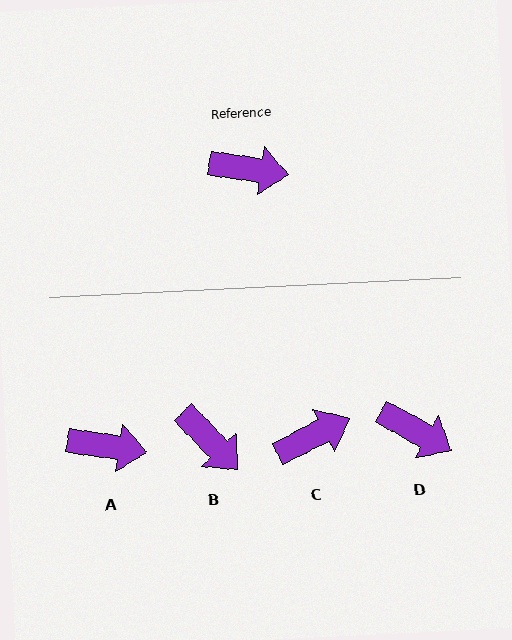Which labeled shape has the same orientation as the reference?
A.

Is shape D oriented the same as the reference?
No, it is off by about 20 degrees.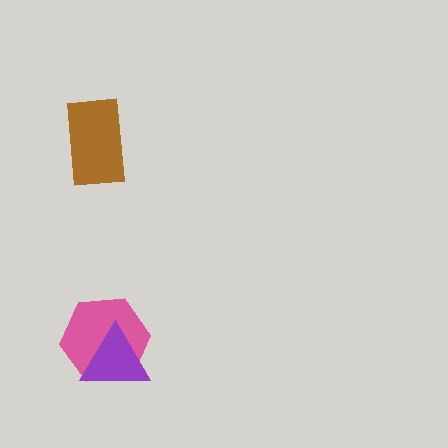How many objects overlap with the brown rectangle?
0 objects overlap with the brown rectangle.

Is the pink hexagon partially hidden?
Yes, it is partially covered by another shape.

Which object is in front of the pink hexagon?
The purple triangle is in front of the pink hexagon.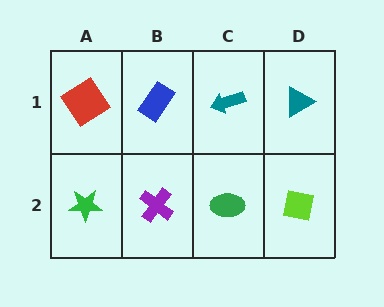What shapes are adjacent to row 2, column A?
A red diamond (row 1, column A), a purple cross (row 2, column B).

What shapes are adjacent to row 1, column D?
A lime square (row 2, column D), a teal arrow (row 1, column C).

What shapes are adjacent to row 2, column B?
A blue rectangle (row 1, column B), a green star (row 2, column A), a green ellipse (row 2, column C).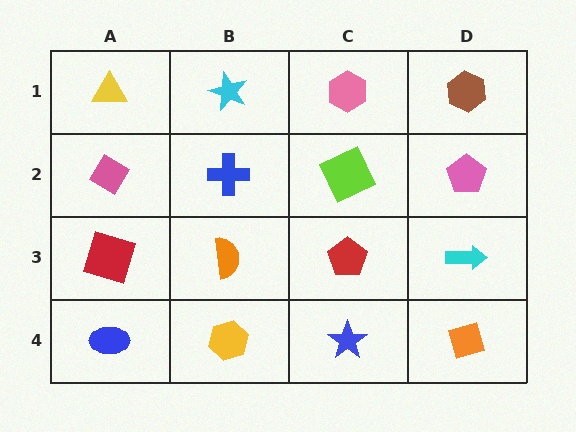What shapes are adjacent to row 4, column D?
A cyan arrow (row 3, column D), a blue star (row 4, column C).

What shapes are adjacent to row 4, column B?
An orange semicircle (row 3, column B), a blue ellipse (row 4, column A), a blue star (row 4, column C).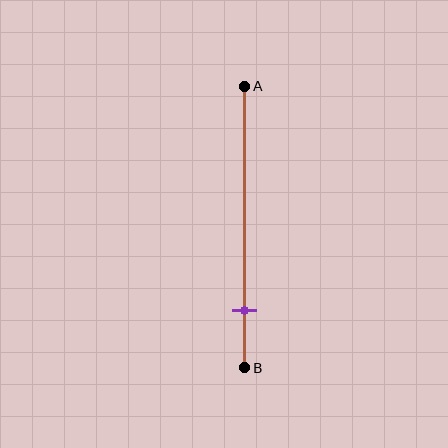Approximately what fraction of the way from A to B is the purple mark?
The purple mark is approximately 80% of the way from A to B.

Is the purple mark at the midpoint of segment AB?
No, the mark is at about 80% from A, not at the 50% midpoint.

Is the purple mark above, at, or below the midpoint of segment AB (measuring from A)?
The purple mark is below the midpoint of segment AB.